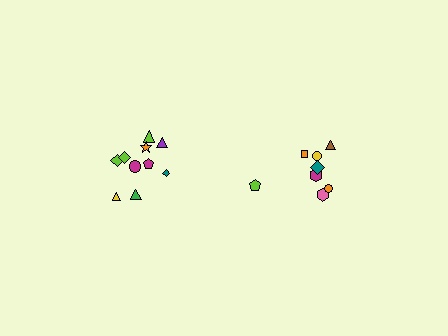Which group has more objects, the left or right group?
The left group.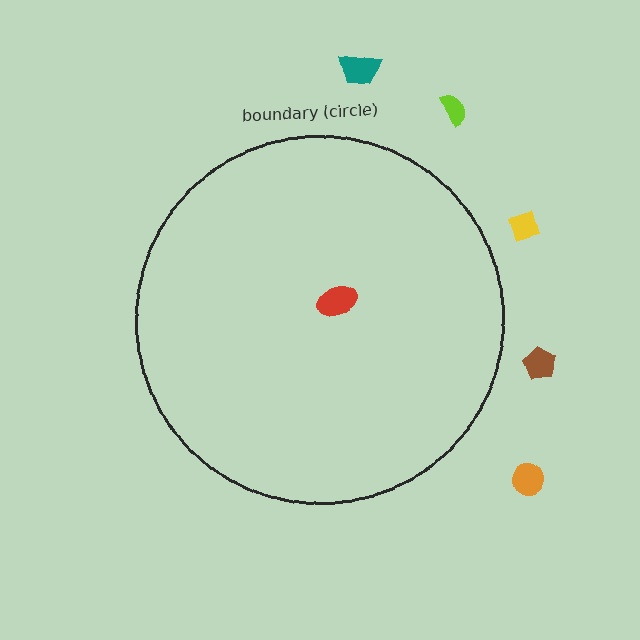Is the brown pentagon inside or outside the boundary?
Outside.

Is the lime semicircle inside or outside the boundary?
Outside.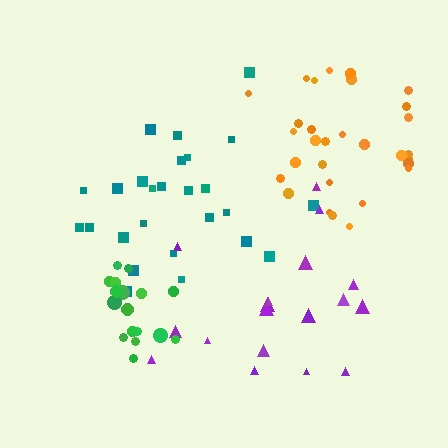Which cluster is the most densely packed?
Green.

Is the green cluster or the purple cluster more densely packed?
Green.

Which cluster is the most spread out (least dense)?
Purple.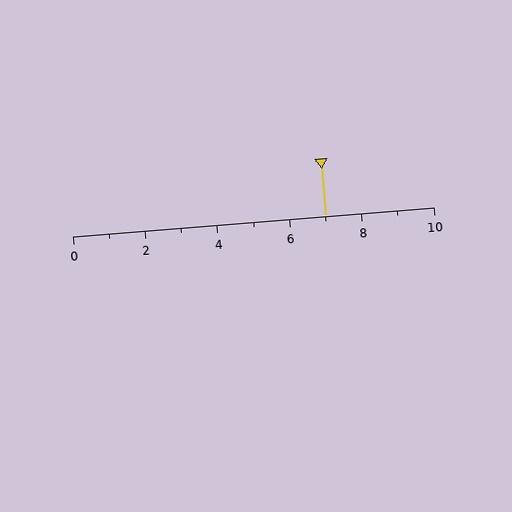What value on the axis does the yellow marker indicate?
The marker indicates approximately 7.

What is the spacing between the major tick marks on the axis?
The major ticks are spaced 2 apart.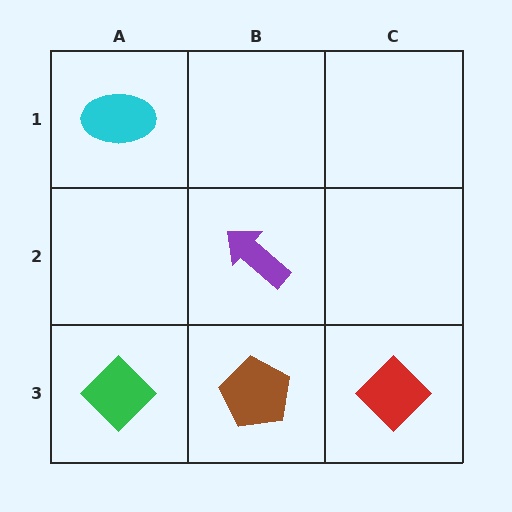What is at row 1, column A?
A cyan ellipse.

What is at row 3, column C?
A red diamond.